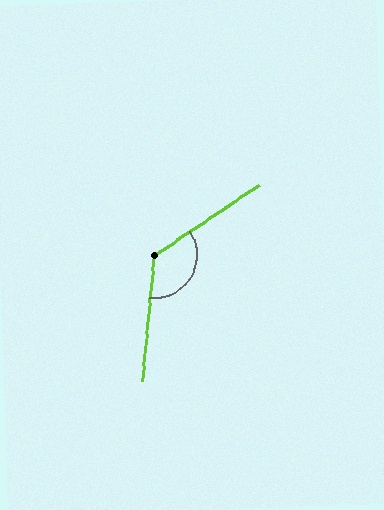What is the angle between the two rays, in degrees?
Approximately 129 degrees.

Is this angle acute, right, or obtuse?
It is obtuse.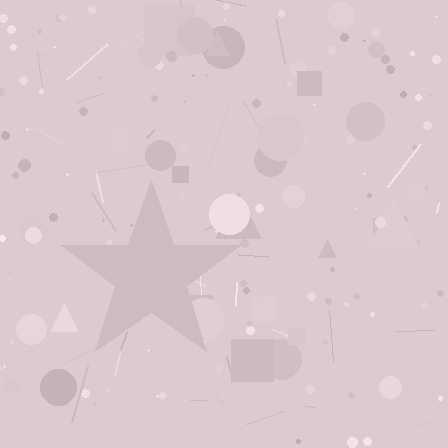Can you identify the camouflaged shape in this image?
The camouflaged shape is a star.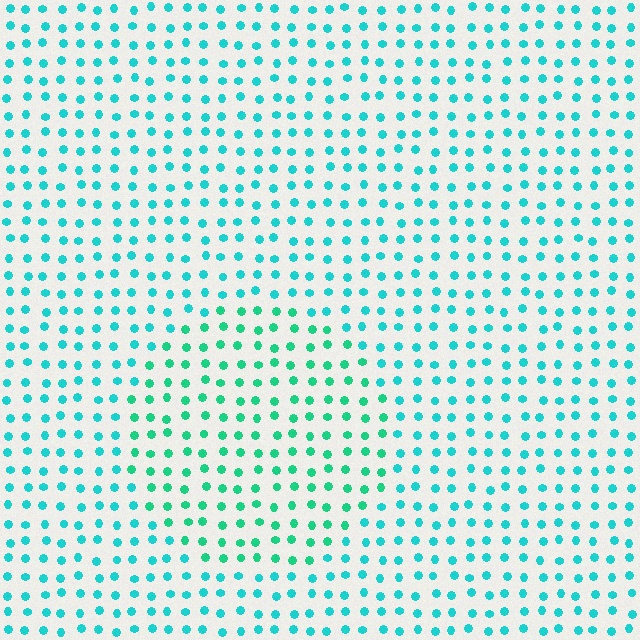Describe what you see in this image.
The image is filled with small cyan elements in a uniform arrangement. A circle-shaped region is visible where the elements are tinted to a slightly different hue, forming a subtle color boundary.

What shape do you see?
I see a circle.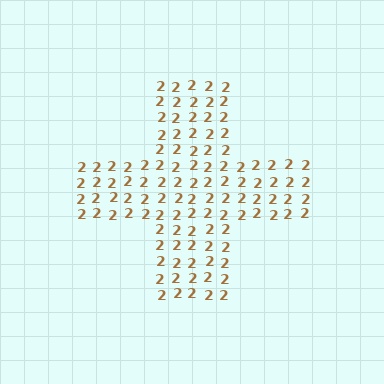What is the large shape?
The large shape is a cross.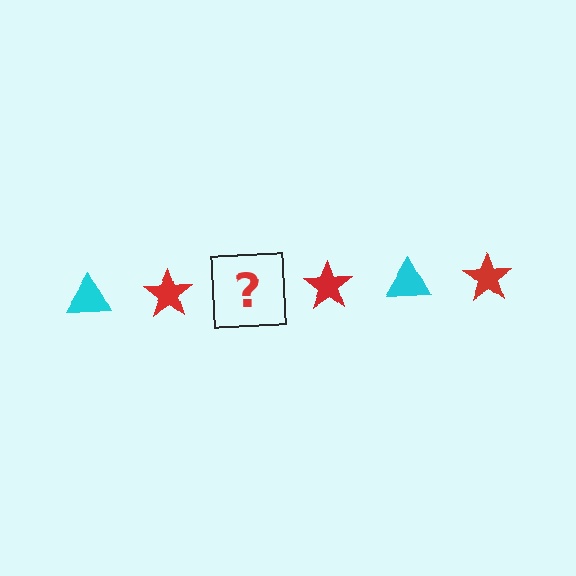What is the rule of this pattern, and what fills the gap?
The rule is that the pattern alternates between cyan triangle and red star. The gap should be filled with a cyan triangle.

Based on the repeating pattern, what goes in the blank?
The blank should be a cyan triangle.